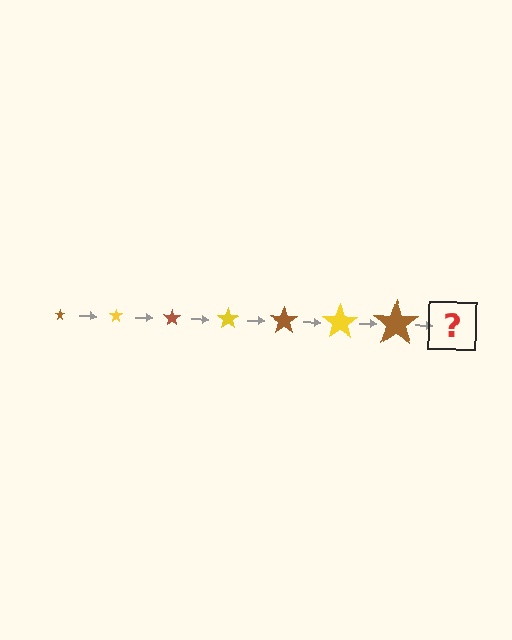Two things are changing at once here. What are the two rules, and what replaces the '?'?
The two rules are that the star grows larger each step and the color cycles through brown and yellow. The '?' should be a yellow star, larger than the previous one.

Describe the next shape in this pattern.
It should be a yellow star, larger than the previous one.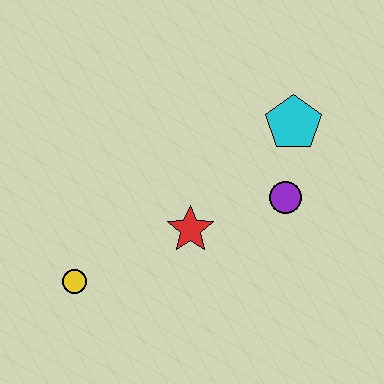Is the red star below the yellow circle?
No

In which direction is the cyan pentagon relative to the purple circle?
The cyan pentagon is above the purple circle.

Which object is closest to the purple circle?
The cyan pentagon is closest to the purple circle.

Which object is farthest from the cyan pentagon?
The yellow circle is farthest from the cyan pentagon.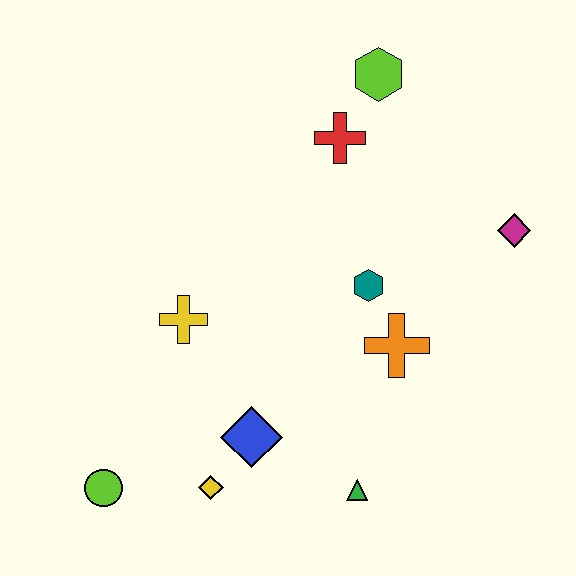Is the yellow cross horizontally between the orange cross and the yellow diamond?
No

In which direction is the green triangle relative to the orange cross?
The green triangle is below the orange cross.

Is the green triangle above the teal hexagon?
No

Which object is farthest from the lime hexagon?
The lime circle is farthest from the lime hexagon.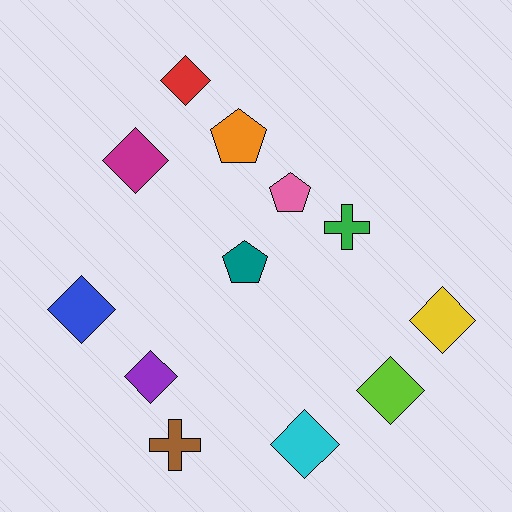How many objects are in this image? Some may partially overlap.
There are 12 objects.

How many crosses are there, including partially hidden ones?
There are 2 crosses.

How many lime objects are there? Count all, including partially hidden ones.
There is 1 lime object.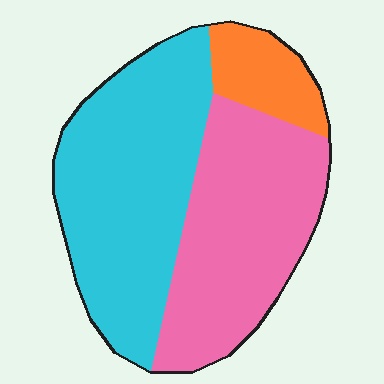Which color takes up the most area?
Cyan, at roughly 45%.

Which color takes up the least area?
Orange, at roughly 10%.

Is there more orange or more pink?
Pink.